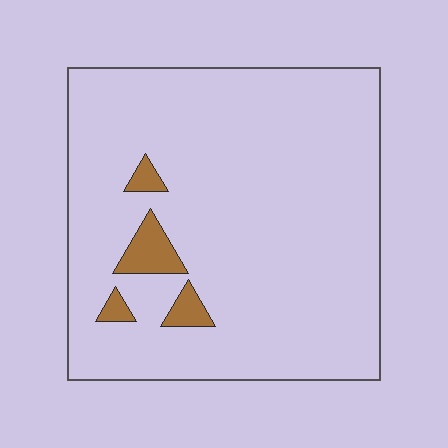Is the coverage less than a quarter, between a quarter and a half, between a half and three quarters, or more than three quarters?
Less than a quarter.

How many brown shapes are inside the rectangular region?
4.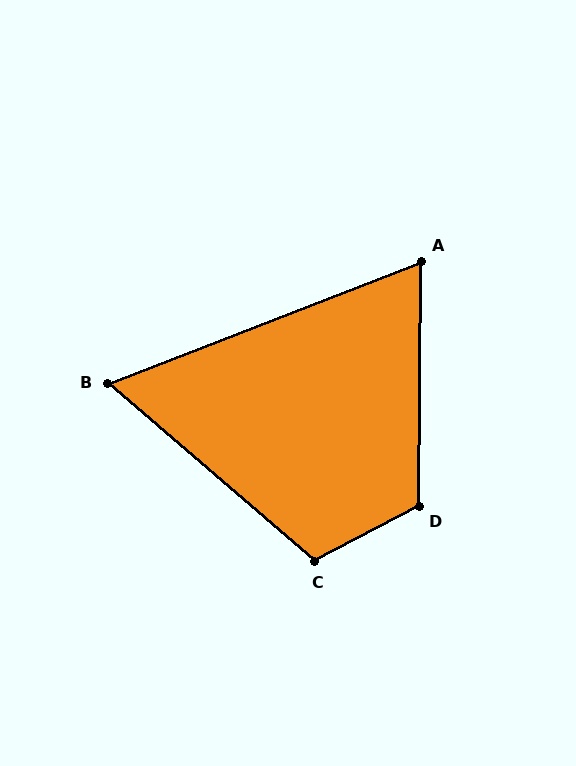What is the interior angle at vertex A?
Approximately 68 degrees (acute).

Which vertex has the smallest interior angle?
B, at approximately 62 degrees.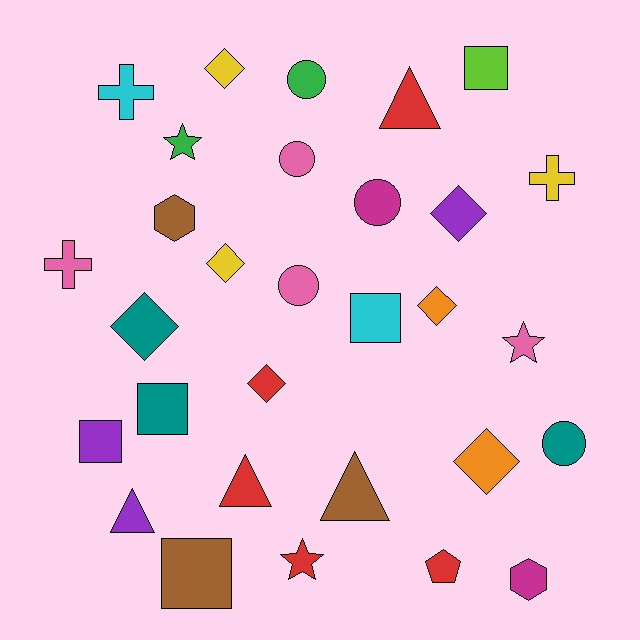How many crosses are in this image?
There are 3 crosses.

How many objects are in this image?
There are 30 objects.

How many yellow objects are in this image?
There are 3 yellow objects.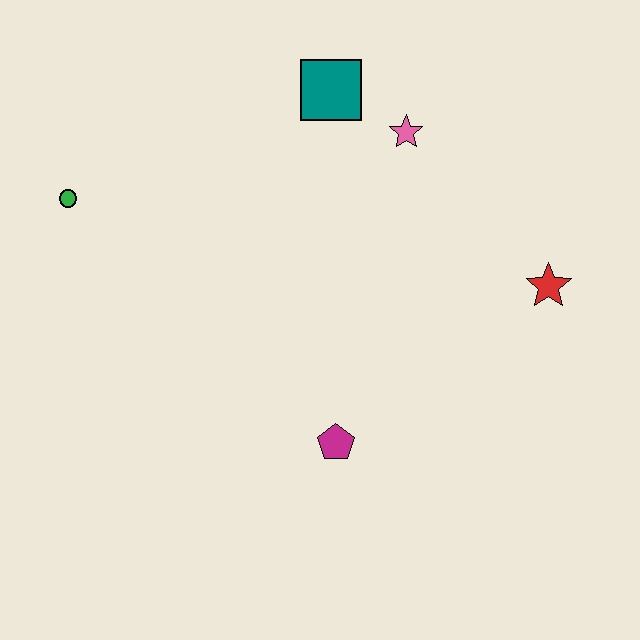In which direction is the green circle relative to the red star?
The green circle is to the left of the red star.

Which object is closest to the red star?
The pink star is closest to the red star.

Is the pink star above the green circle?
Yes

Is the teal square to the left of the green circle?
No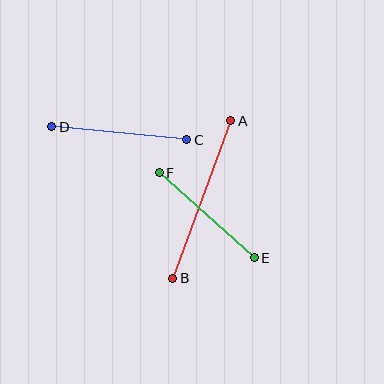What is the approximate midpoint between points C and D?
The midpoint is at approximately (119, 133) pixels.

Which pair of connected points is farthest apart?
Points A and B are farthest apart.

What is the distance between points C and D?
The distance is approximately 135 pixels.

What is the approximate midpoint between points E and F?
The midpoint is at approximately (207, 215) pixels.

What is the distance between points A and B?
The distance is approximately 168 pixels.